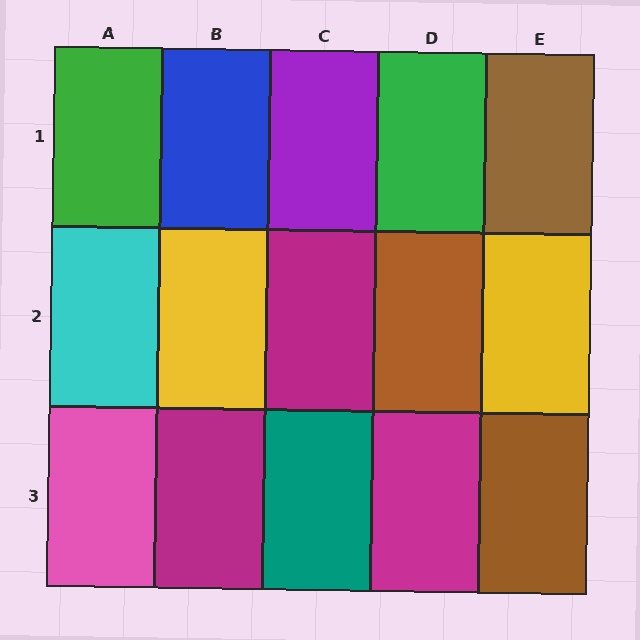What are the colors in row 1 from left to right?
Green, blue, purple, green, brown.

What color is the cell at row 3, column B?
Magenta.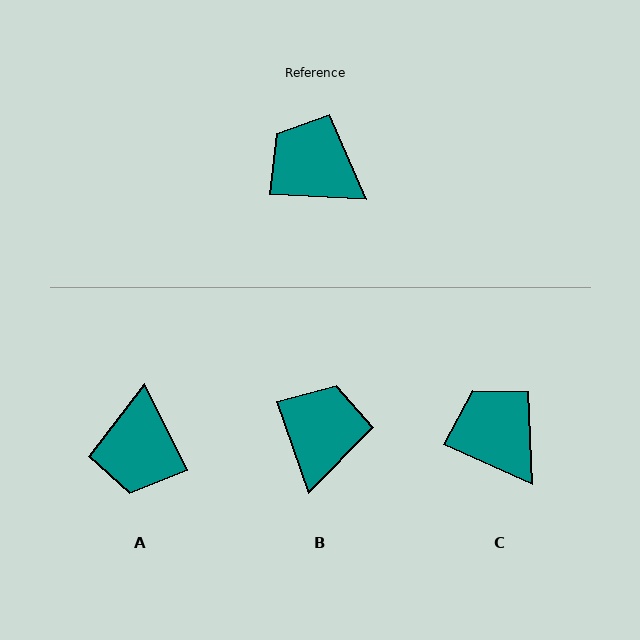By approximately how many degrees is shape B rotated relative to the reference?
Approximately 68 degrees clockwise.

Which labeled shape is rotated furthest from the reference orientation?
A, about 119 degrees away.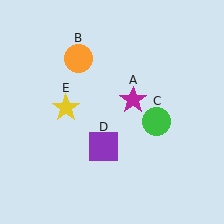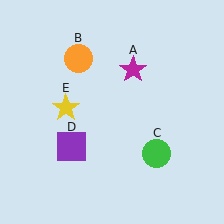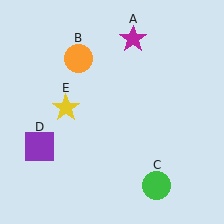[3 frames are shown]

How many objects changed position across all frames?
3 objects changed position: magenta star (object A), green circle (object C), purple square (object D).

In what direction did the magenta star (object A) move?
The magenta star (object A) moved up.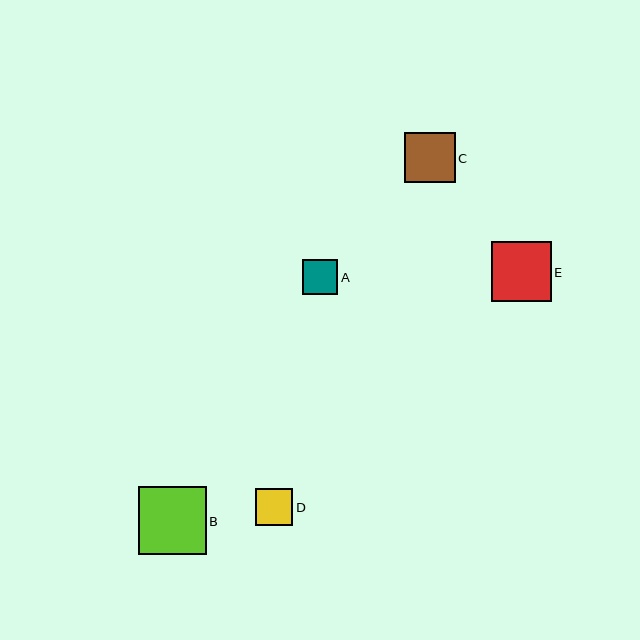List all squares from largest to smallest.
From largest to smallest: B, E, C, D, A.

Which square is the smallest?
Square A is the smallest with a size of approximately 35 pixels.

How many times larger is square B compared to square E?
Square B is approximately 1.1 times the size of square E.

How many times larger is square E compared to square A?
Square E is approximately 1.7 times the size of square A.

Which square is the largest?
Square B is the largest with a size of approximately 67 pixels.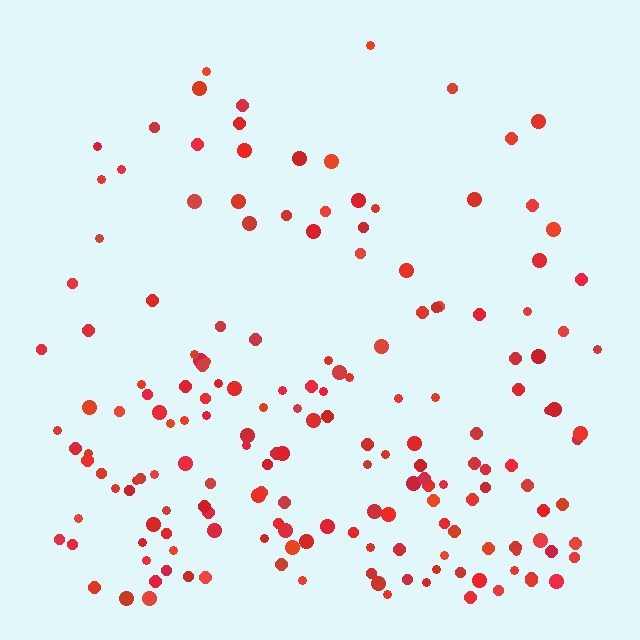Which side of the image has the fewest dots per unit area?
The top.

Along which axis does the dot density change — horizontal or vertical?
Vertical.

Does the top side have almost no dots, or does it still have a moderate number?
Still a moderate number, just noticeably fewer than the bottom.